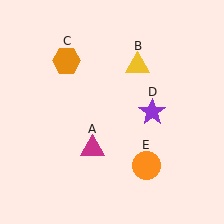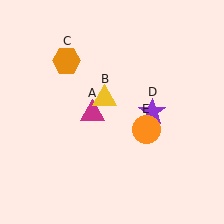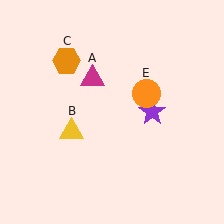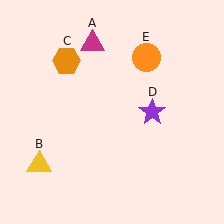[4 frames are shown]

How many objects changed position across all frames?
3 objects changed position: magenta triangle (object A), yellow triangle (object B), orange circle (object E).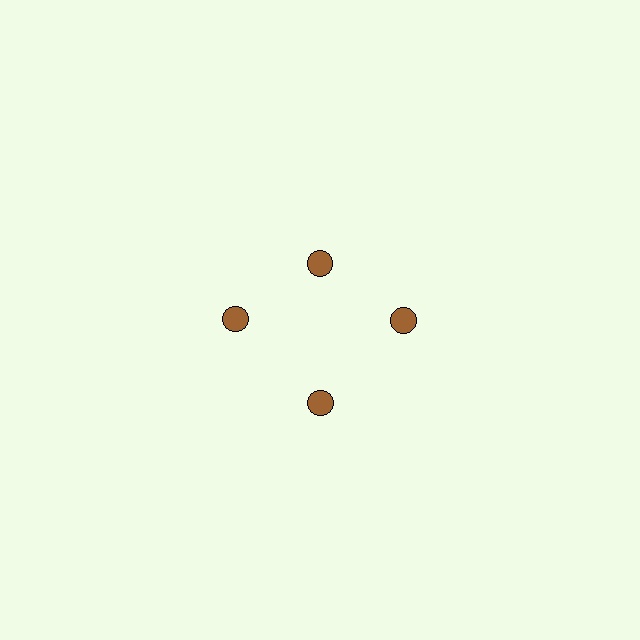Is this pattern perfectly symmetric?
No. The 4 brown circles are arranged in a ring, but one element near the 12 o'clock position is pulled inward toward the center, breaking the 4-fold rotational symmetry.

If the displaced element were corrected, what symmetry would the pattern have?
It would have 4-fold rotational symmetry — the pattern would map onto itself every 90 degrees.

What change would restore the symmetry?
The symmetry would be restored by moving it outward, back onto the ring so that all 4 circles sit at equal angles and equal distance from the center.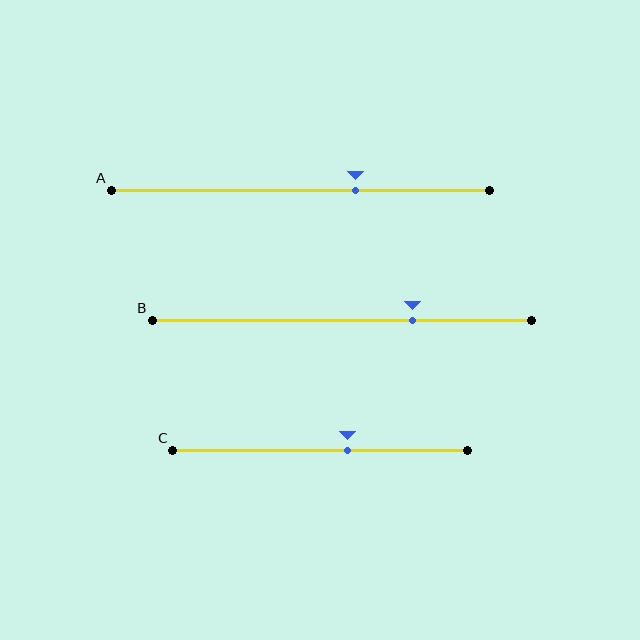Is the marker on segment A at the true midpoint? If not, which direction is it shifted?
No, the marker on segment A is shifted to the right by about 14% of the segment length.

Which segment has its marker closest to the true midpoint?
Segment C has its marker closest to the true midpoint.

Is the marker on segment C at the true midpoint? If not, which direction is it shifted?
No, the marker on segment C is shifted to the right by about 9% of the segment length.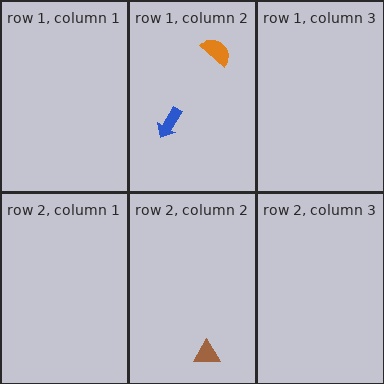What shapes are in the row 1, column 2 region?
The blue arrow, the orange semicircle.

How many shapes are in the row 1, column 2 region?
2.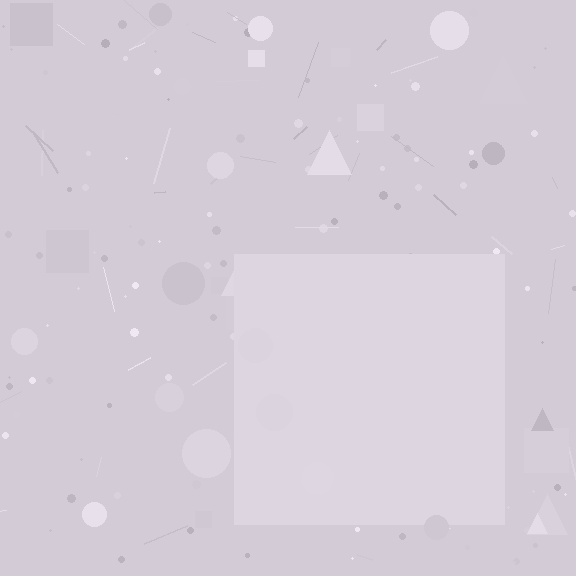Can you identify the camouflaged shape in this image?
The camouflaged shape is a square.